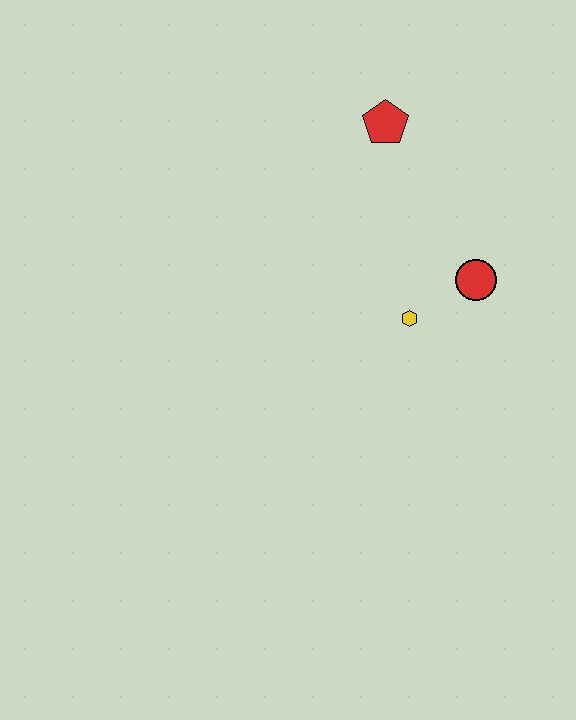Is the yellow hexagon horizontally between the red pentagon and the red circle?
Yes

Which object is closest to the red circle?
The yellow hexagon is closest to the red circle.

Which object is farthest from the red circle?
The red pentagon is farthest from the red circle.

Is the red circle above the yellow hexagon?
Yes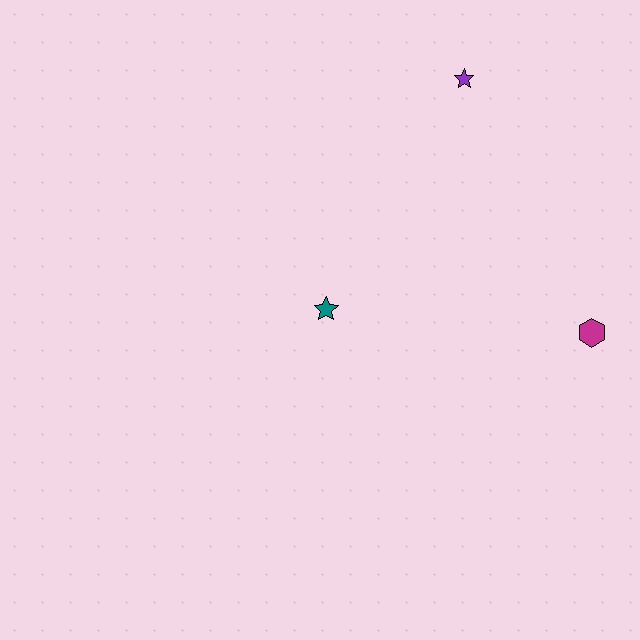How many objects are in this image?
There are 3 objects.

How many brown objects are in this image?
There are no brown objects.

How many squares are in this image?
There are no squares.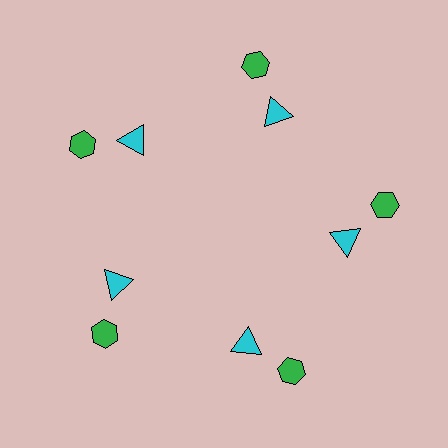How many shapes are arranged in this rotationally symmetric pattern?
There are 10 shapes, arranged in 5 groups of 2.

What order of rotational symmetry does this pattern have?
This pattern has 5-fold rotational symmetry.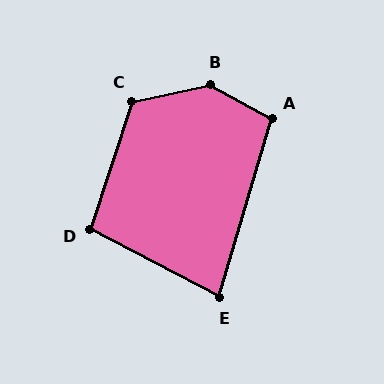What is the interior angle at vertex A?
Approximately 102 degrees (obtuse).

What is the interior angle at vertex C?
Approximately 120 degrees (obtuse).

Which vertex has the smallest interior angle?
E, at approximately 79 degrees.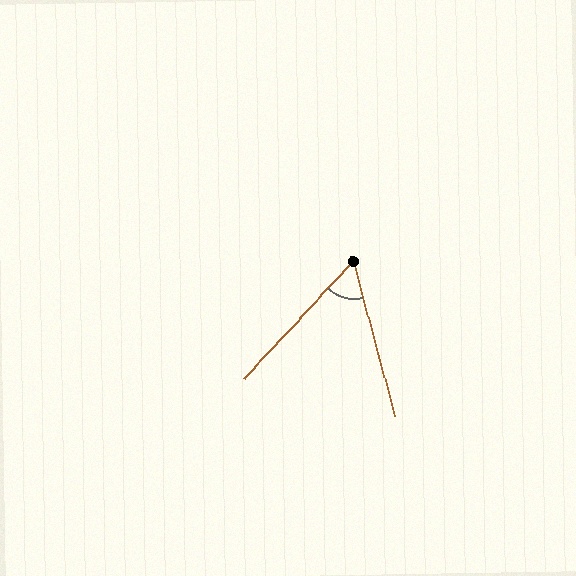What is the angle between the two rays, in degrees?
Approximately 58 degrees.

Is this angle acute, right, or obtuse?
It is acute.